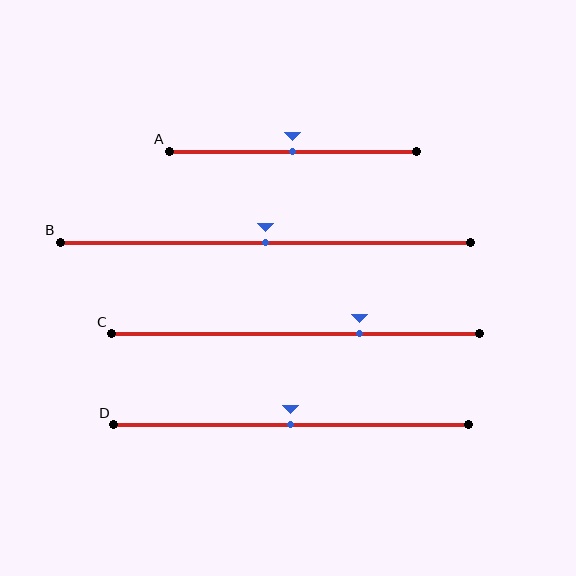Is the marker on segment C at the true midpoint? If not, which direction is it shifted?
No, the marker on segment C is shifted to the right by about 17% of the segment length.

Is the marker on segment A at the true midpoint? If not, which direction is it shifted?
Yes, the marker on segment A is at the true midpoint.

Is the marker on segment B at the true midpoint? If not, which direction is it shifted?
Yes, the marker on segment B is at the true midpoint.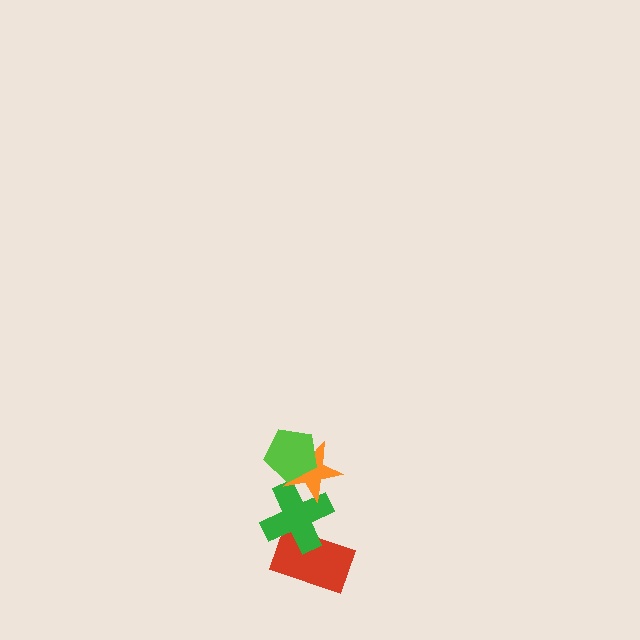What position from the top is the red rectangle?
The red rectangle is 4th from the top.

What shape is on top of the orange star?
The lime pentagon is on top of the orange star.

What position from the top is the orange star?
The orange star is 2nd from the top.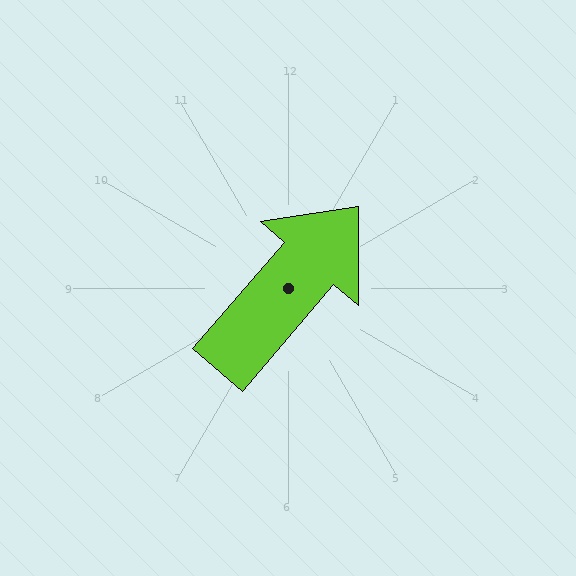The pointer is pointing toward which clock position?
Roughly 1 o'clock.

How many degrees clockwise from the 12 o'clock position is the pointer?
Approximately 41 degrees.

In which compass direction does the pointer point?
Northeast.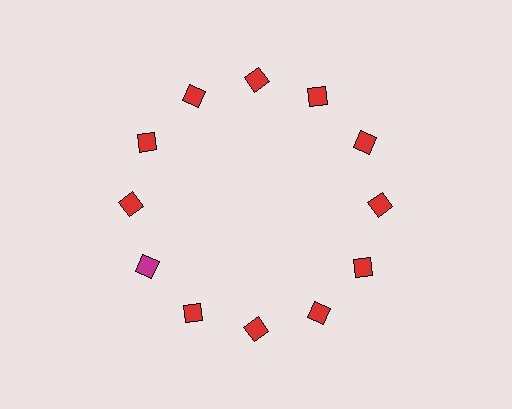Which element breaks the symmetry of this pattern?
The magenta diamond at roughly the 8 o'clock position breaks the symmetry. All other shapes are red diamonds.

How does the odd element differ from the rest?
It has a different color: magenta instead of red.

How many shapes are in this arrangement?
There are 12 shapes arranged in a ring pattern.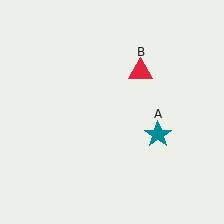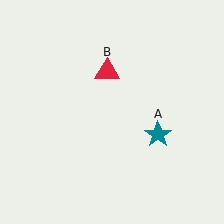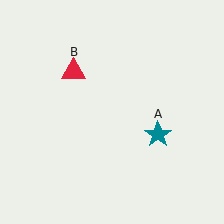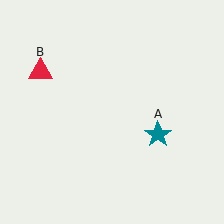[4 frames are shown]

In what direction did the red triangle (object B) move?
The red triangle (object B) moved left.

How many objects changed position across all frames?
1 object changed position: red triangle (object B).